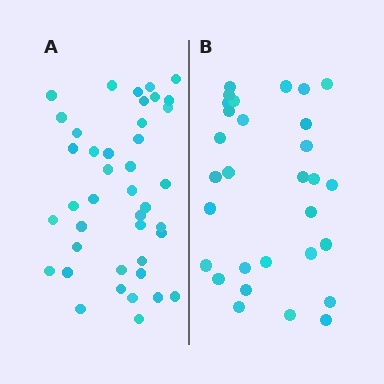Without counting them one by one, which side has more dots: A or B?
Region A (the left region) has more dots.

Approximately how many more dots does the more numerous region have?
Region A has roughly 12 or so more dots than region B.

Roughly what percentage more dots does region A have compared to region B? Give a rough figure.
About 35% more.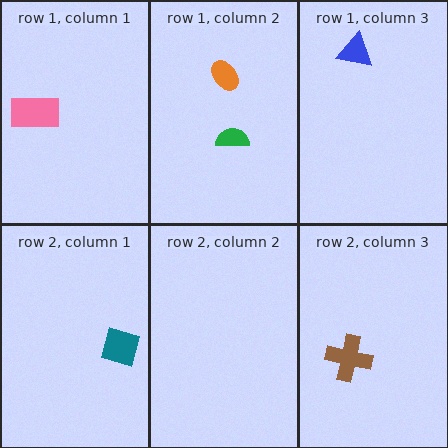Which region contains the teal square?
The row 2, column 1 region.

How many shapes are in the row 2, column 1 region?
1.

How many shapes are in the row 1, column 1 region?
1.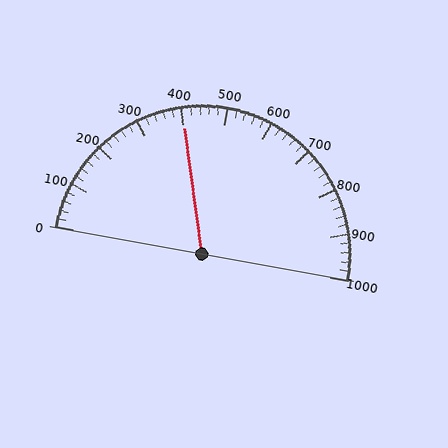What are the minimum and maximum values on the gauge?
The gauge ranges from 0 to 1000.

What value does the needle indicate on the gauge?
The needle indicates approximately 400.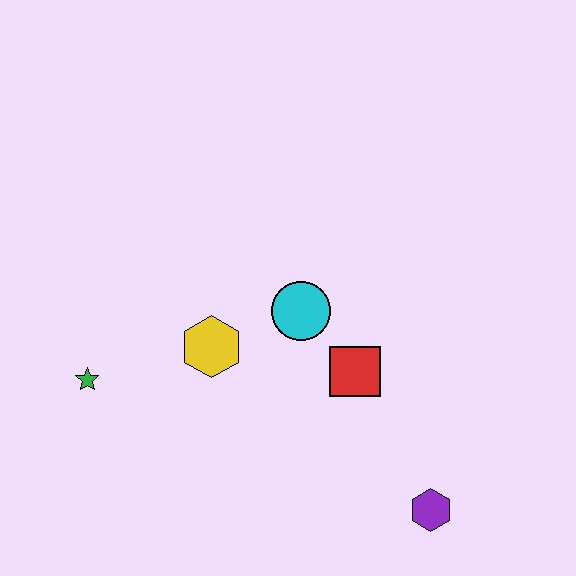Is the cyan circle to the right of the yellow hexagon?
Yes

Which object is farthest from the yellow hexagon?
The purple hexagon is farthest from the yellow hexagon.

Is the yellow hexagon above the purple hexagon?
Yes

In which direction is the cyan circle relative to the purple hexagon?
The cyan circle is above the purple hexagon.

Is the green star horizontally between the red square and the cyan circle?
No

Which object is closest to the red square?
The cyan circle is closest to the red square.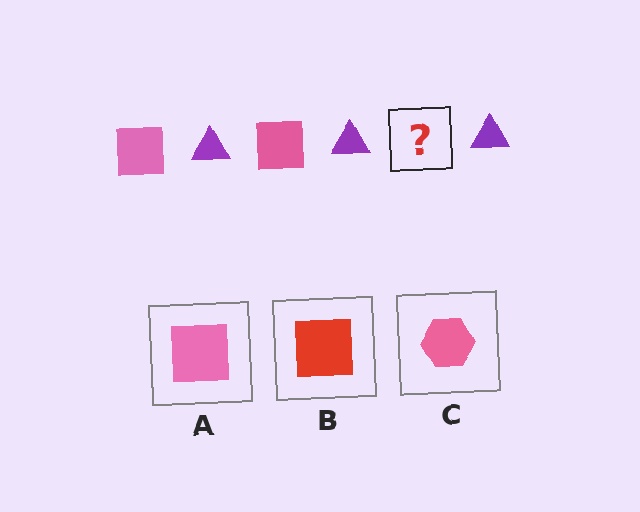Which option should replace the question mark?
Option A.